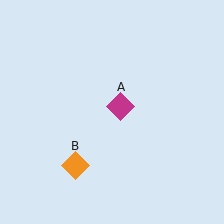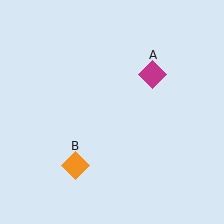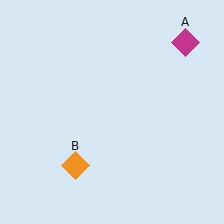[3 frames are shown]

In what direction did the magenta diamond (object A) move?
The magenta diamond (object A) moved up and to the right.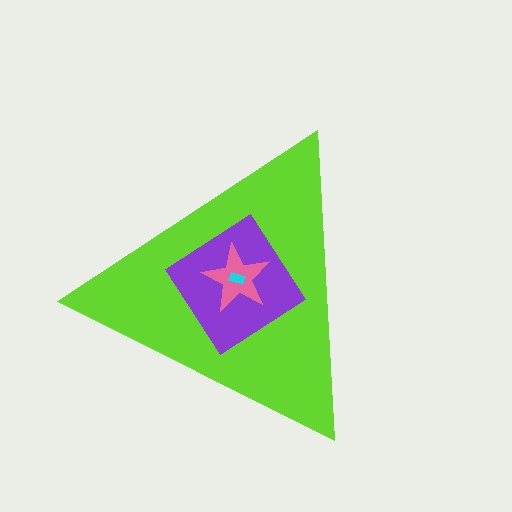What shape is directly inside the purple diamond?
The pink star.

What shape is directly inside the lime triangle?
The purple diamond.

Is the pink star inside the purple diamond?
Yes.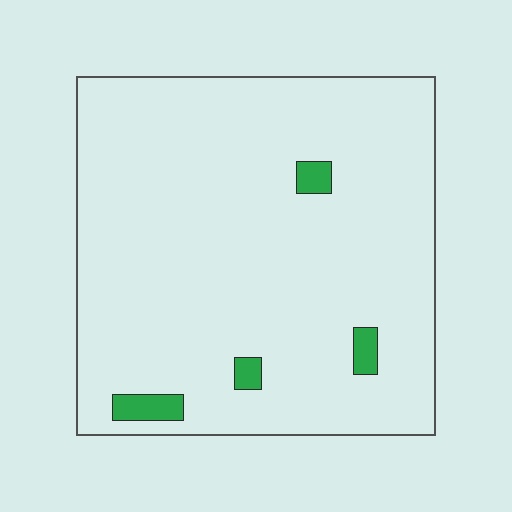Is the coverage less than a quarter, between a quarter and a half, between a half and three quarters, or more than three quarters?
Less than a quarter.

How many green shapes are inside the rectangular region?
4.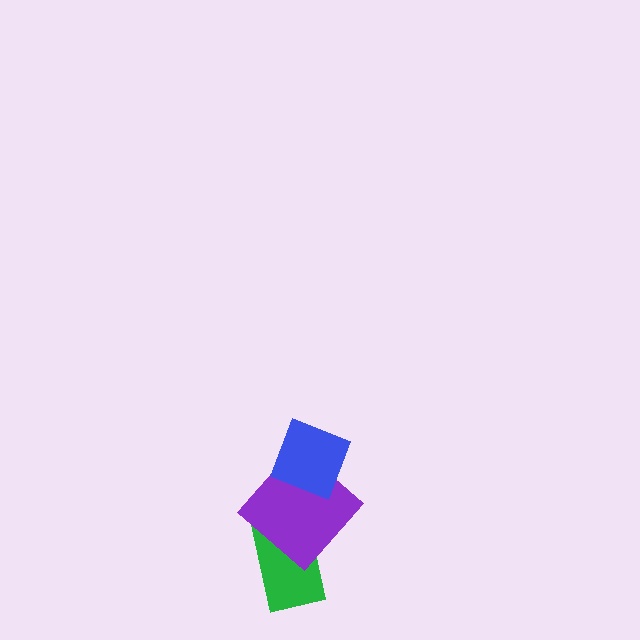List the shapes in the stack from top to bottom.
From top to bottom: the blue diamond, the purple diamond, the green rectangle.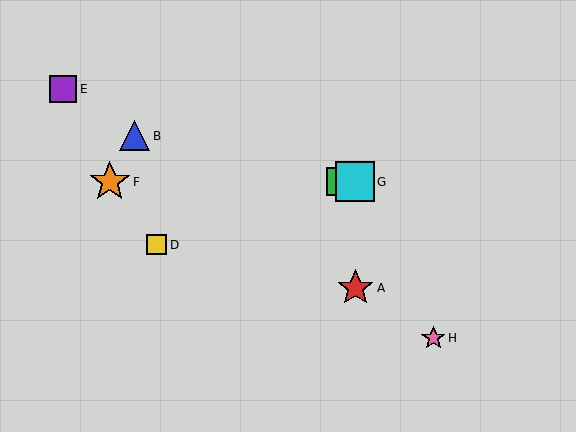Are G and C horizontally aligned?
Yes, both are at y≈182.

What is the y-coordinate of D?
Object D is at y≈245.